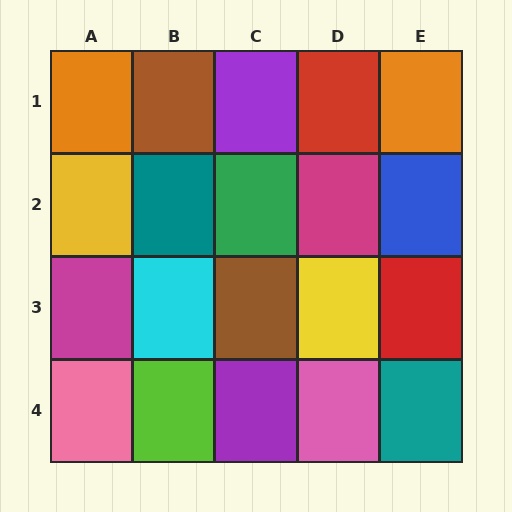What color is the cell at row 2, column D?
Magenta.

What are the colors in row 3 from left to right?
Magenta, cyan, brown, yellow, red.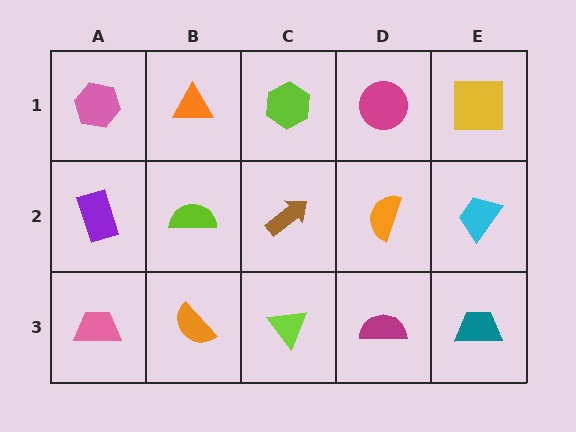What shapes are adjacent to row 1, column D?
An orange semicircle (row 2, column D), a lime hexagon (row 1, column C), a yellow square (row 1, column E).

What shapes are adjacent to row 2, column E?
A yellow square (row 1, column E), a teal trapezoid (row 3, column E), an orange semicircle (row 2, column D).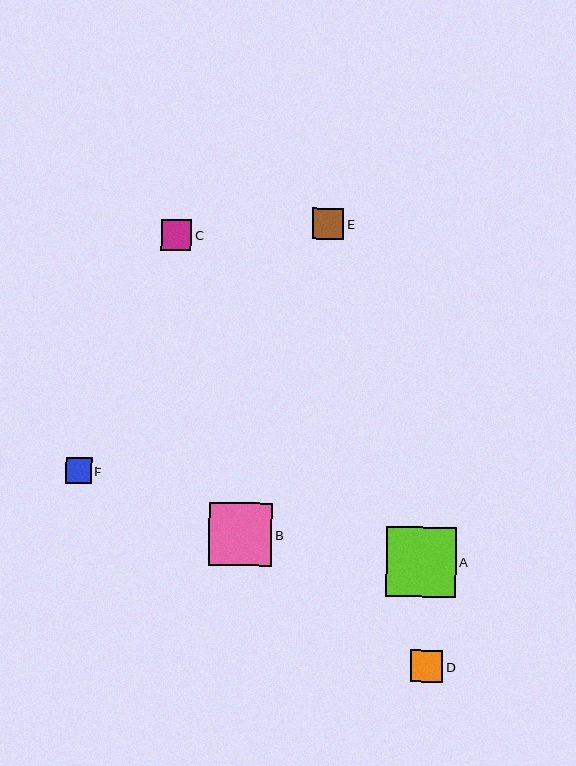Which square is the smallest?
Square F is the smallest with a size of approximately 26 pixels.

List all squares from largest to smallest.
From largest to smallest: A, B, D, E, C, F.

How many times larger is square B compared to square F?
Square B is approximately 2.4 times the size of square F.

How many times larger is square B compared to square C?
Square B is approximately 2.1 times the size of square C.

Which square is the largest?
Square A is the largest with a size of approximately 70 pixels.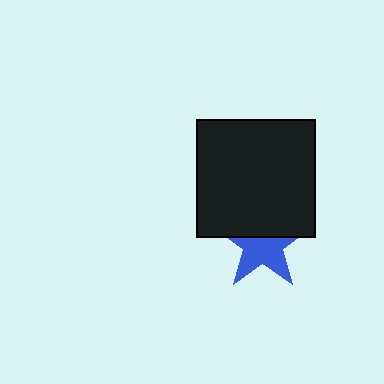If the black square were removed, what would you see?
You would see the complete blue star.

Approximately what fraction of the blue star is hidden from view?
Roughly 41% of the blue star is hidden behind the black square.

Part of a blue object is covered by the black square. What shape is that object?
It is a star.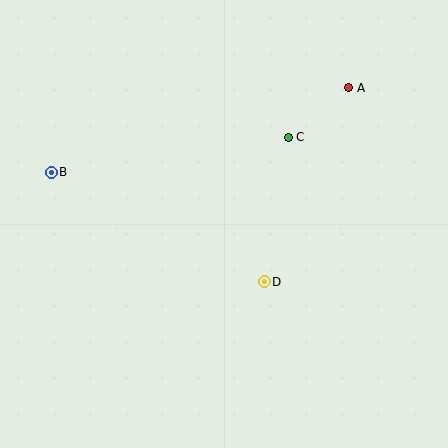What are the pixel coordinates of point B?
Point B is at (51, 172).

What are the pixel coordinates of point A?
Point A is at (349, 88).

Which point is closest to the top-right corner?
Point A is closest to the top-right corner.